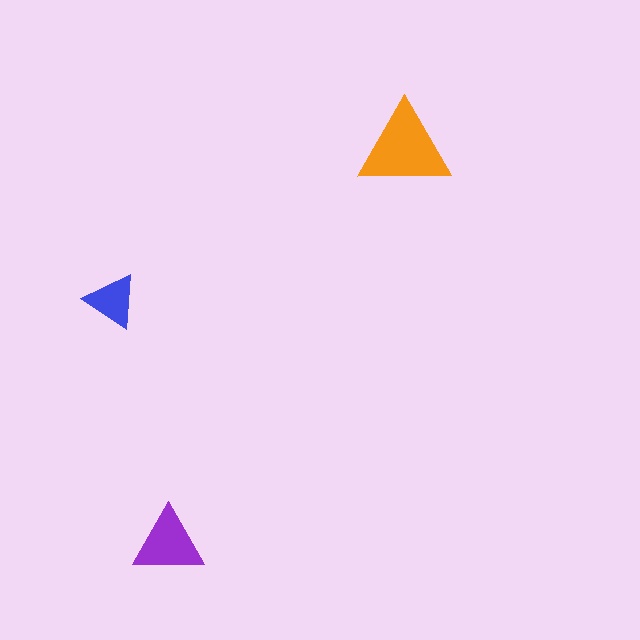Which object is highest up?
The orange triangle is topmost.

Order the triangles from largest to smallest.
the orange one, the purple one, the blue one.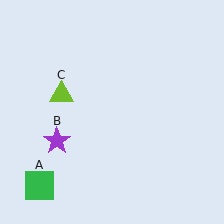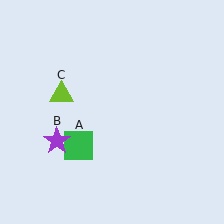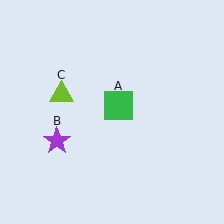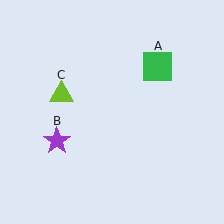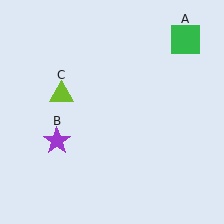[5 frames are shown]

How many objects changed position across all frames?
1 object changed position: green square (object A).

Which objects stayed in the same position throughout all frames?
Purple star (object B) and lime triangle (object C) remained stationary.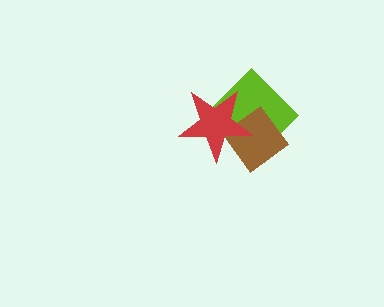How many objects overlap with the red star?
2 objects overlap with the red star.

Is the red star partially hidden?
No, no other shape covers it.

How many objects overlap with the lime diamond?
2 objects overlap with the lime diamond.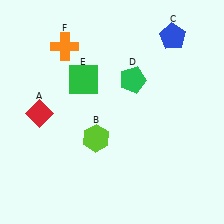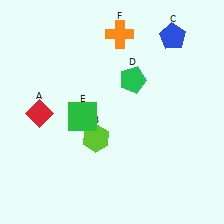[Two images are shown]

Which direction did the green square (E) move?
The green square (E) moved down.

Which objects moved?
The objects that moved are: the green square (E), the orange cross (F).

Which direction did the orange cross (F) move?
The orange cross (F) moved right.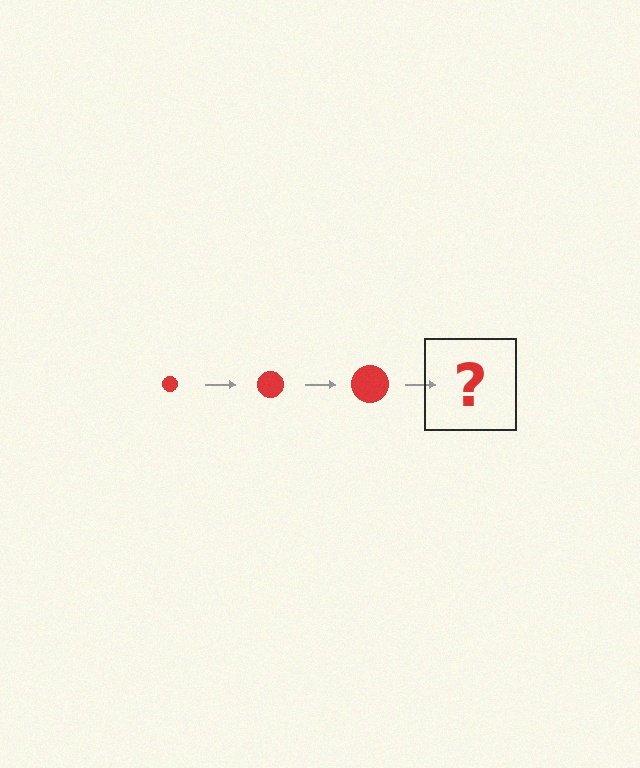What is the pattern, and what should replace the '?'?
The pattern is that the circle gets progressively larger each step. The '?' should be a red circle, larger than the previous one.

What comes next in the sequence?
The next element should be a red circle, larger than the previous one.